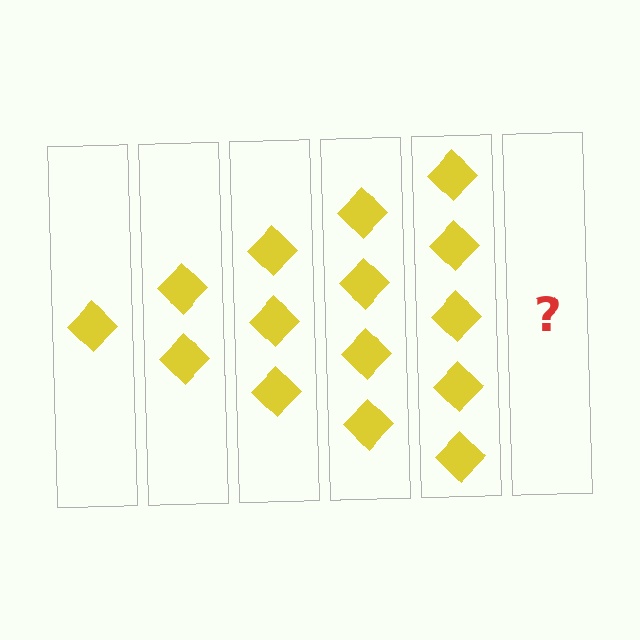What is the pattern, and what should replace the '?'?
The pattern is that each step adds one more diamond. The '?' should be 6 diamonds.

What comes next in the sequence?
The next element should be 6 diamonds.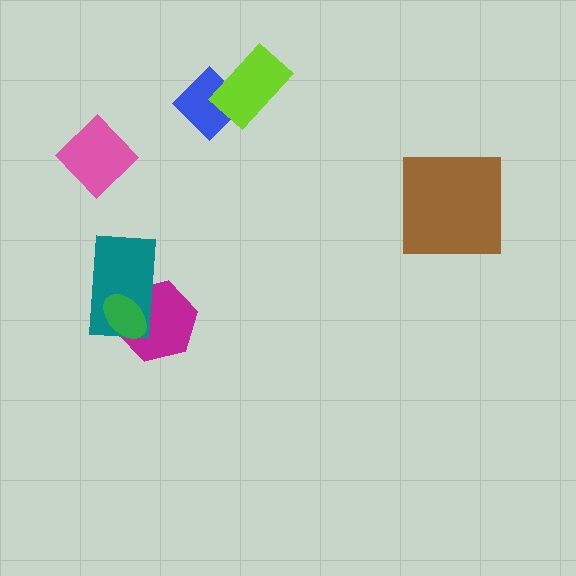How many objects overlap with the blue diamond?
1 object overlaps with the blue diamond.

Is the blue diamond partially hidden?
Yes, it is partially covered by another shape.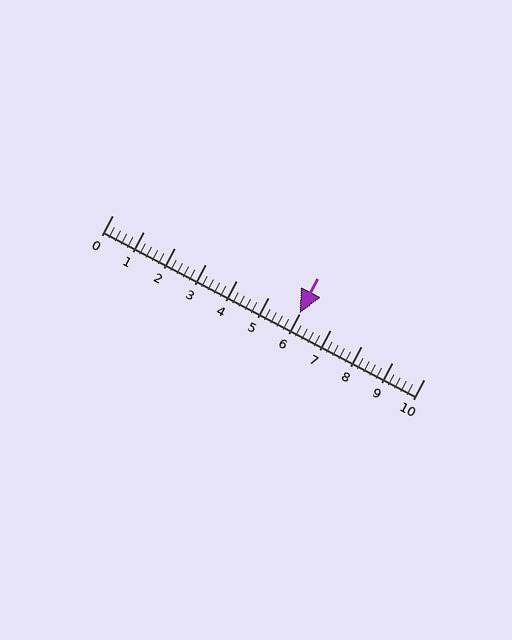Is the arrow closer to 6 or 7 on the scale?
The arrow is closer to 6.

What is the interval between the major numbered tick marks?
The major tick marks are spaced 1 units apart.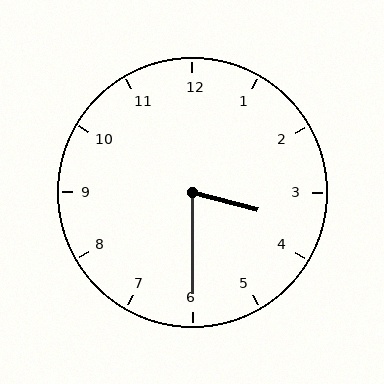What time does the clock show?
3:30.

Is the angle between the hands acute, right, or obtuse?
It is acute.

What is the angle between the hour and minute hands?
Approximately 75 degrees.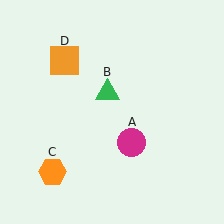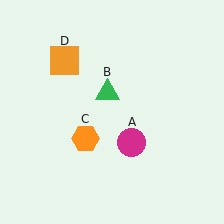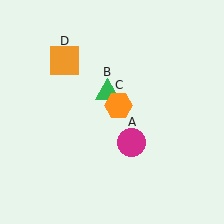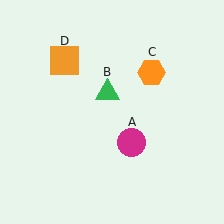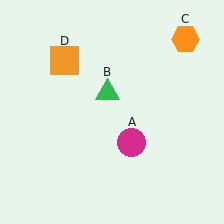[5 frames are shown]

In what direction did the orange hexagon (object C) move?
The orange hexagon (object C) moved up and to the right.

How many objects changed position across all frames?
1 object changed position: orange hexagon (object C).